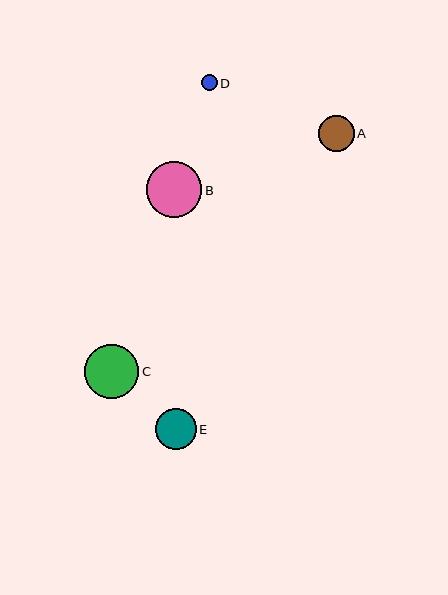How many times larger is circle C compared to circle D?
Circle C is approximately 3.4 times the size of circle D.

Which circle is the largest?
Circle B is the largest with a size of approximately 55 pixels.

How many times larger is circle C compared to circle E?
Circle C is approximately 1.3 times the size of circle E.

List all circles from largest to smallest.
From largest to smallest: B, C, E, A, D.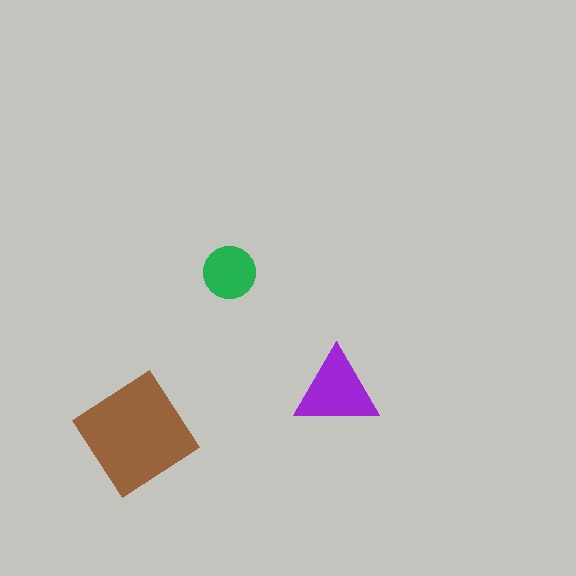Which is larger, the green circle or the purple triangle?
The purple triangle.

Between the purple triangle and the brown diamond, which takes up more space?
The brown diamond.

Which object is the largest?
The brown diamond.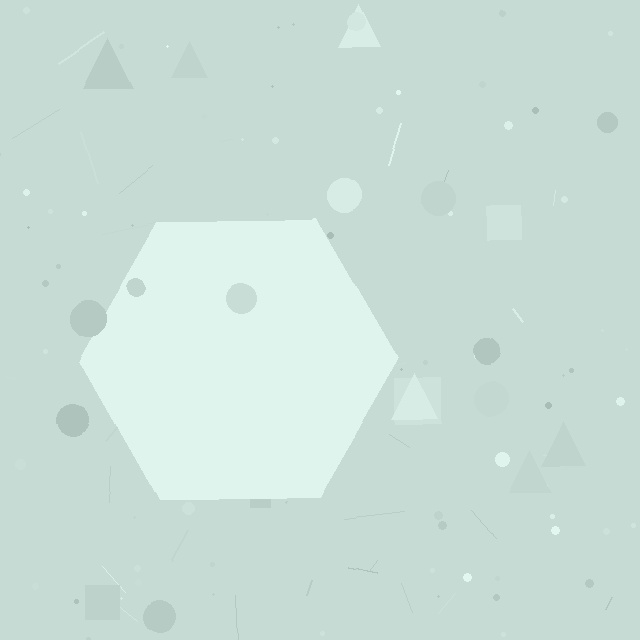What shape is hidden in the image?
A hexagon is hidden in the image.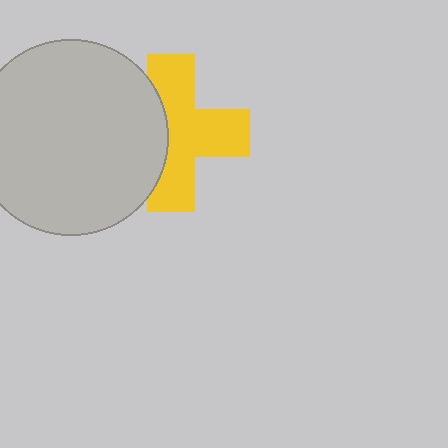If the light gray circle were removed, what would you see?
You would see the complete yellow cross.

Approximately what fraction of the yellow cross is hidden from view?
Roughly 35% of the yellow cross is hidden behind the light gray circle.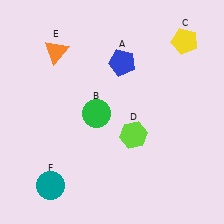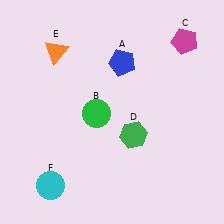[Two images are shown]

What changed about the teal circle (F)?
In Image 1, F is teal. In Image 2, it changed to cyan.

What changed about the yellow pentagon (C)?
In Image 1, C is yellow. In Image 2, it changed to magenta.